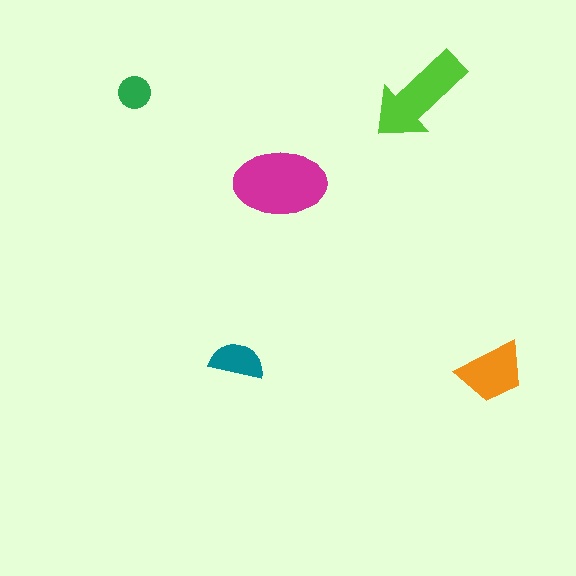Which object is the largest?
The magenta ellipse.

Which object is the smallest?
The green circle.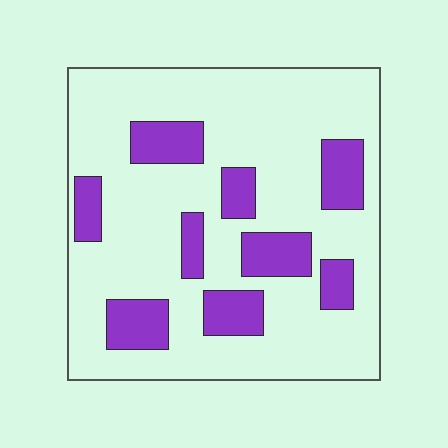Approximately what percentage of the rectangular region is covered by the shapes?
Approximately 25%.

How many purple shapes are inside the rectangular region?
9.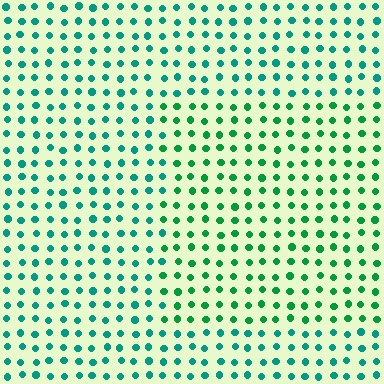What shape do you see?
I see a rectangle.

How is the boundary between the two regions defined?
The boundary is defined purely by a slight shift in hue (about 30 degrees). Spacing, size, and orientation are identical on both sides.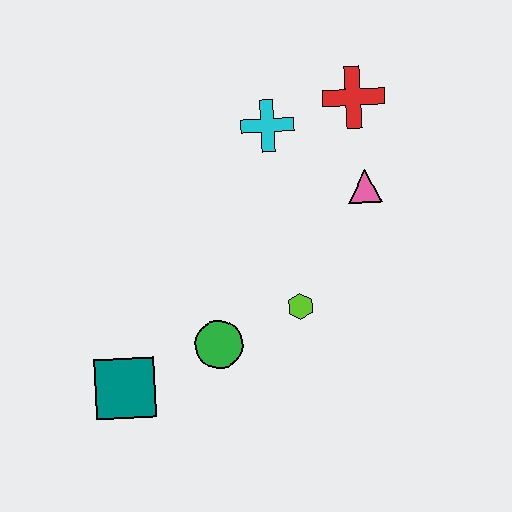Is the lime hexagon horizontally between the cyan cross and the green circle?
No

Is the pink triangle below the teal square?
No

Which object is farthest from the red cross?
The teal square is farthest from the red cross.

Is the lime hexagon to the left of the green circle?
No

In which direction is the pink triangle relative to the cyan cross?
The pink triangle is to the right of the cyan cross.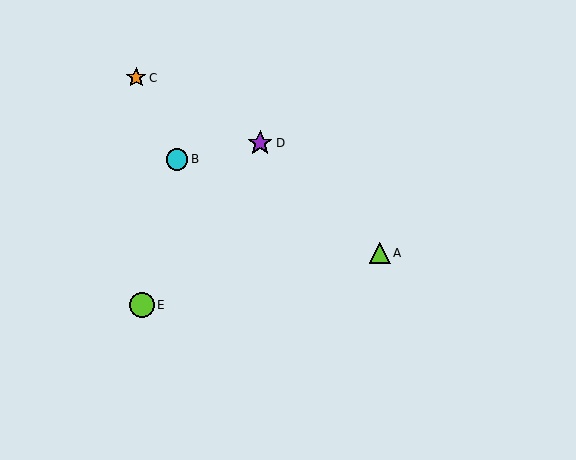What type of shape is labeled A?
Shape A is a lime triangle.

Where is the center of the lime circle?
The center of the lime circle is at (142, 305).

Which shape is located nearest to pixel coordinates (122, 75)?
The orange star (labeled C) at (136, 78) is nearest to that location.